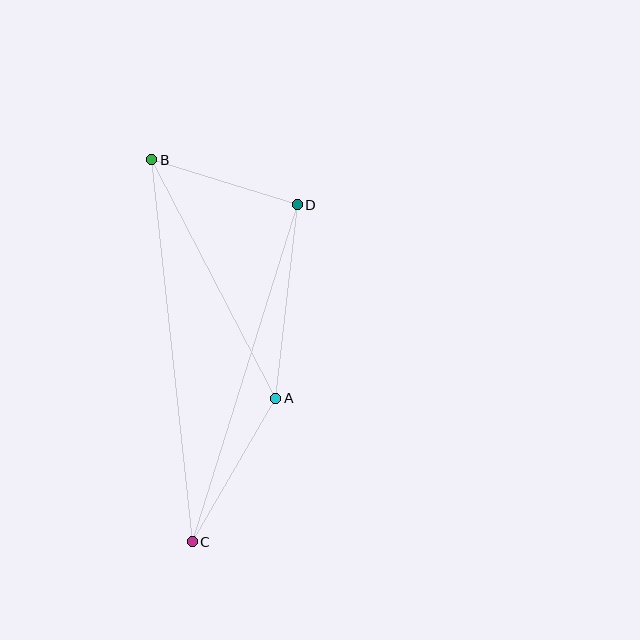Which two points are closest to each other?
Points B and D are closest to each other.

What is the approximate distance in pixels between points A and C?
The distance between A and C is approximately 166 pixels.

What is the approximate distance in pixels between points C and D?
The distance between C and D is approximately 353 pixels.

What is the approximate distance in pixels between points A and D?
The distance between A and D is approximately 195 pixels.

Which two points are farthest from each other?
Points B and C are farthest from each other.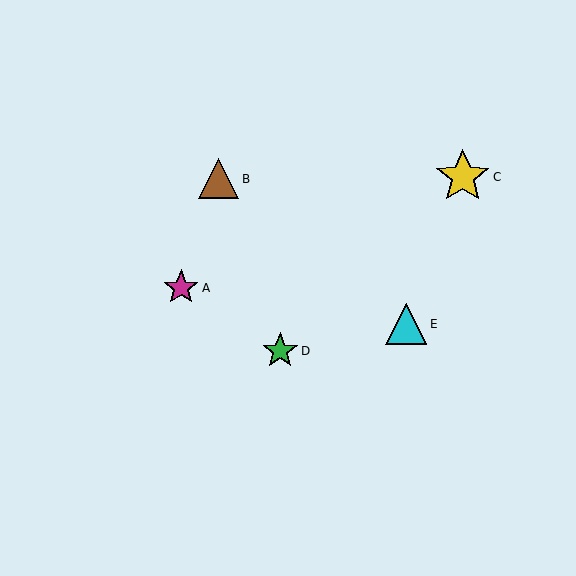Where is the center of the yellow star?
The center of the yellow star is at (463, 177).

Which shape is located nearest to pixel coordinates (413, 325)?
The cyan triangle (labeled E) at (406, 324) is nearest to that location.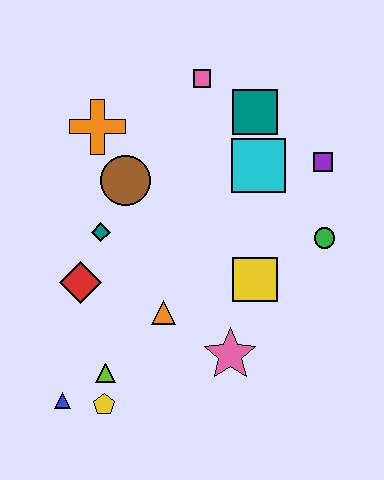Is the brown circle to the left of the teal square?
Yes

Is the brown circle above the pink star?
Yes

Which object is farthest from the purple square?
The blue triangle is farthest from the purple square.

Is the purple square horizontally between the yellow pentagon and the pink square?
No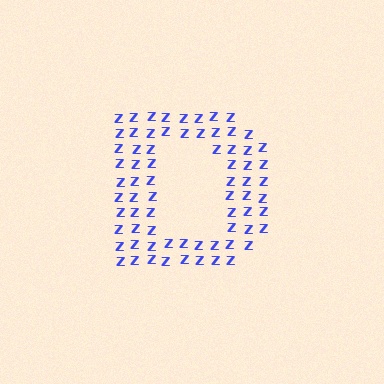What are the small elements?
The small elements are letter Z's.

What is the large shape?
The large shape is the letter D.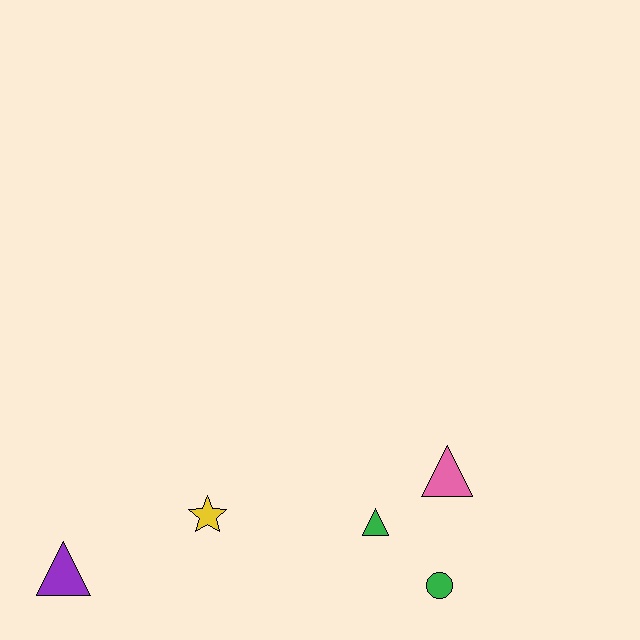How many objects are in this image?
There are 5 objects.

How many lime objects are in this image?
There are no lime objects.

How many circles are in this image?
There is 1 circle.